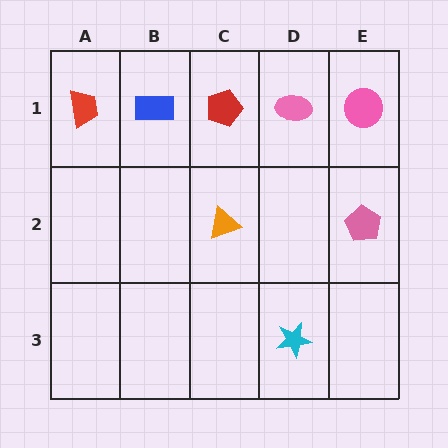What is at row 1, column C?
A red pentagon.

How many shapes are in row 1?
5 shapes.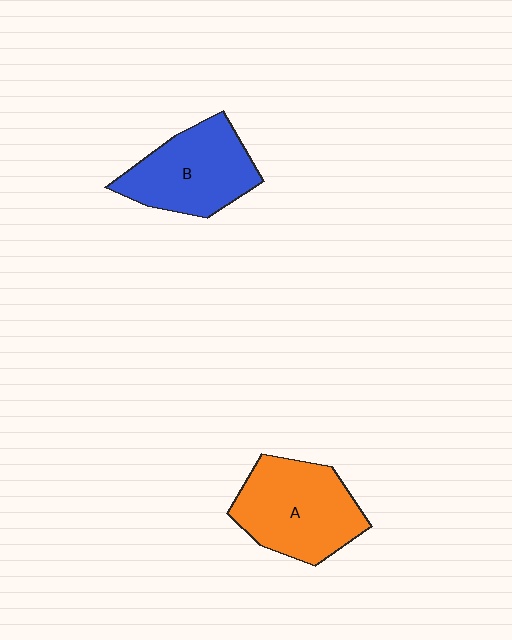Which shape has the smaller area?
Shape B (blue).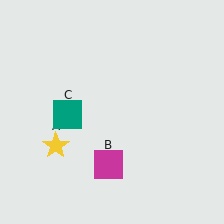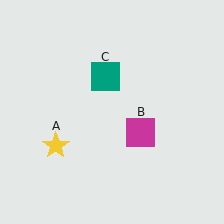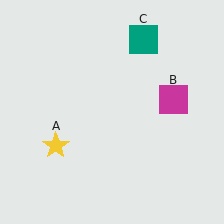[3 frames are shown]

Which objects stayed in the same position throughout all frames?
Yellow star (object A) remained stationary.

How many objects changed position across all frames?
2 objects changed position: magenta square (object B), teal square (object C).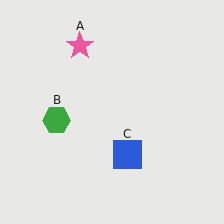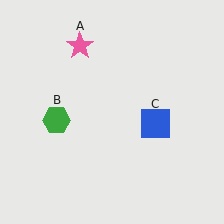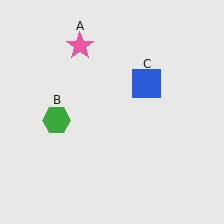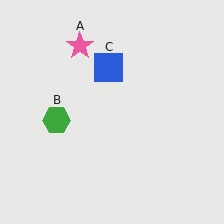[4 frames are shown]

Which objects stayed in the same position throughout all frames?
Pink star (object A) and green hexagon (object B) remained stationary.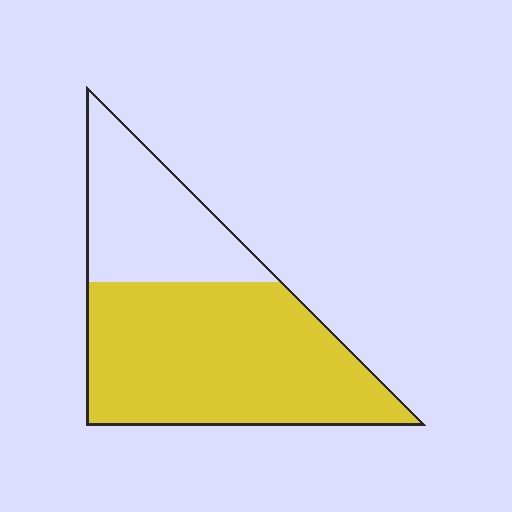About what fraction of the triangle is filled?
About two thirds (2/3).